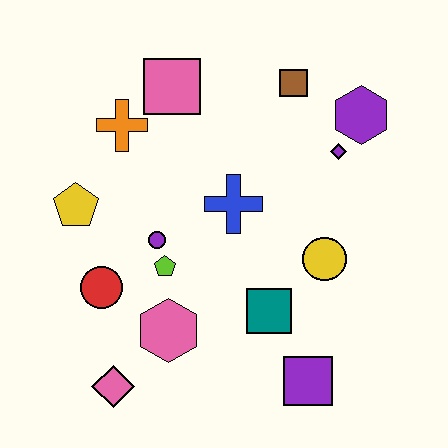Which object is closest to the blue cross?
The purple circle is closest to the blue cross.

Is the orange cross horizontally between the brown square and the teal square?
No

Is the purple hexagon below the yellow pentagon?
No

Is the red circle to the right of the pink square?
No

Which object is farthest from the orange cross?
The purple square is farthest from the orange cross.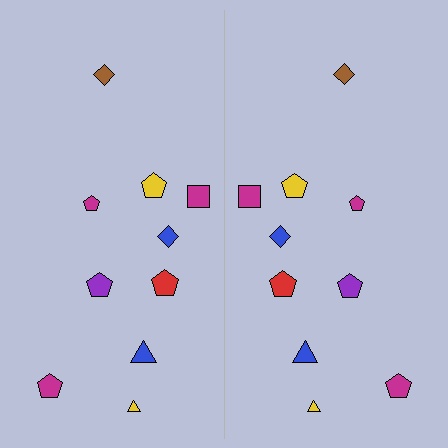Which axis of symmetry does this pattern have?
The pattern has a vertical axis of symmetry running through the center of the image.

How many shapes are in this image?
There are 20 shapes in this image.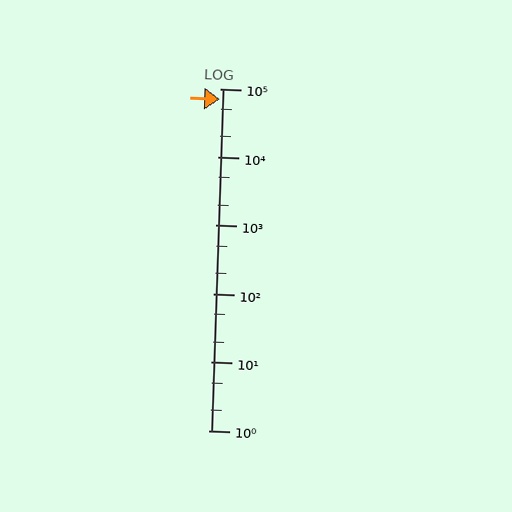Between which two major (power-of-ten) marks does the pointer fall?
The pointer is between 10000 and 100000.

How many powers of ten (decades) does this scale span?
The scale spans 5 decades, from 1 to 100000.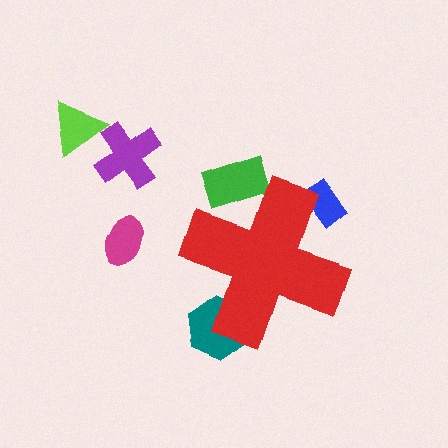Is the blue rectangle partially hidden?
Yes, the blue rectangle is partially hidden behind the red cross.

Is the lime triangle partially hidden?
No, the lime triangle is fully visible.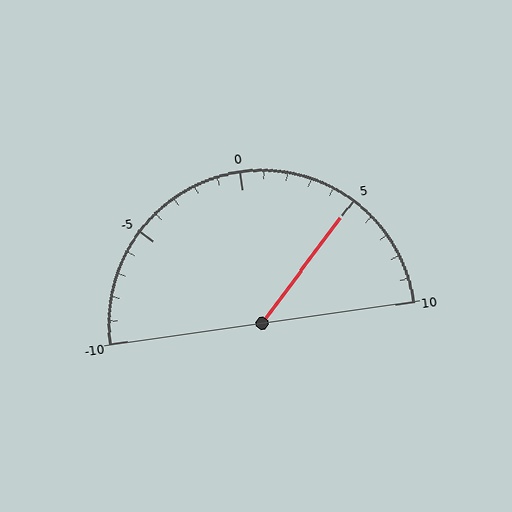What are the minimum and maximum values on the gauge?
The gauge ranges from -10 to 10.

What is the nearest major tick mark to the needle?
The nearest major tick mark is 5.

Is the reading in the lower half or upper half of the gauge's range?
The reading is in the upper half of the range (-10 to 10).